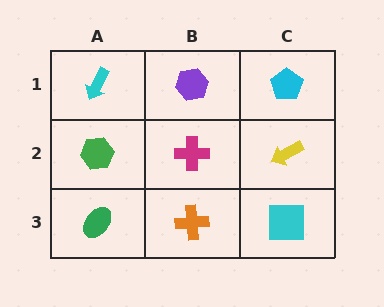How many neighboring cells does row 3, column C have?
2.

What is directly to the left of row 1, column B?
A cyan arrow.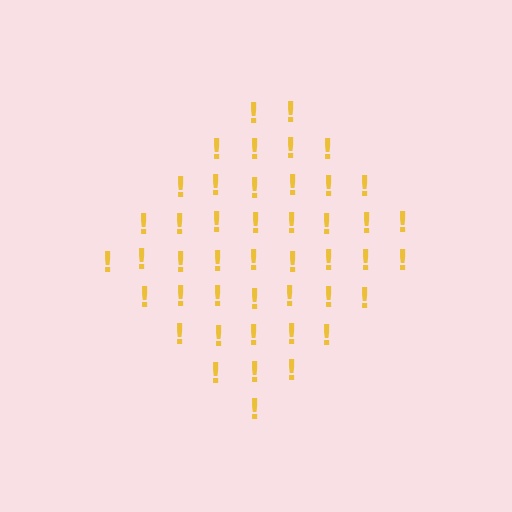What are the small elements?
The small elements are exclamation marks.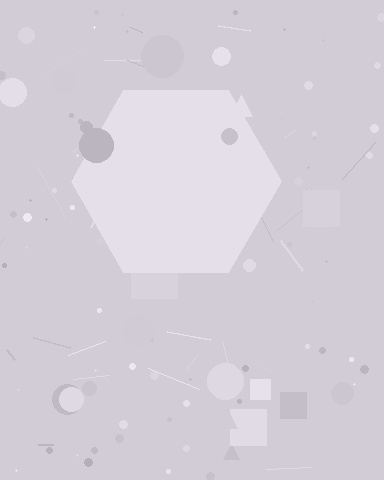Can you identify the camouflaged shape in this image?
The camouflaged shape is a hexagon.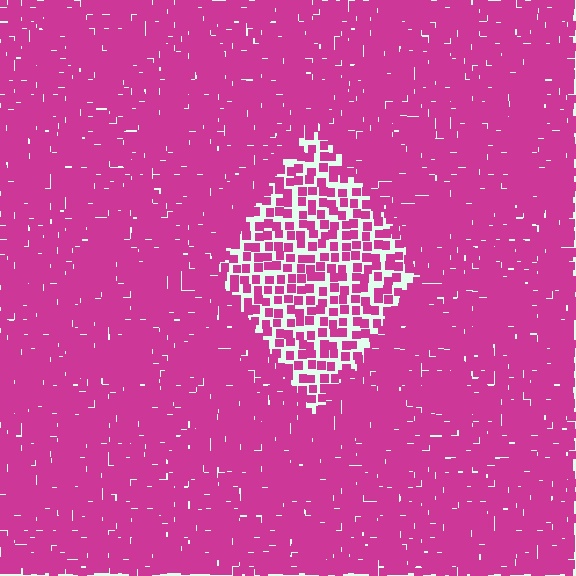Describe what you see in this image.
The image contains small magenta elements arranged at two different densities. A diamond-shaped region is visible where the elements are less densely packed than the surrounding area.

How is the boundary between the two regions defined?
The boundary is defined by a change in element density (approximately 2.3x ratio). All elements are the same color, size, and shape.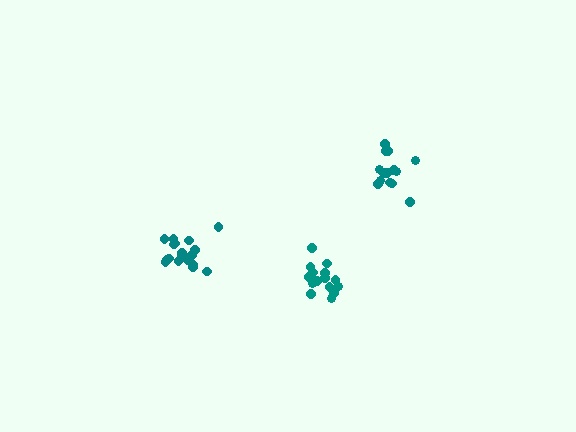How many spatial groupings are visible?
There are 3 spatial groupings.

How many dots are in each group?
Group 1: 19 dots, Group 2: 14 dots, Group 3: 18 dots (51 total).